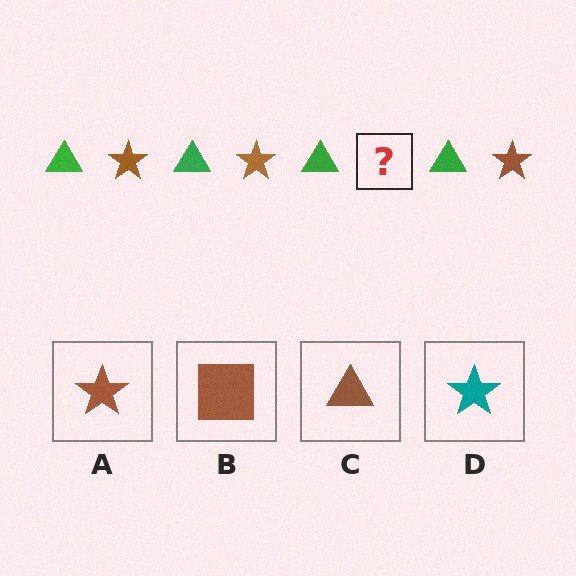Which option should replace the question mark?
Option A.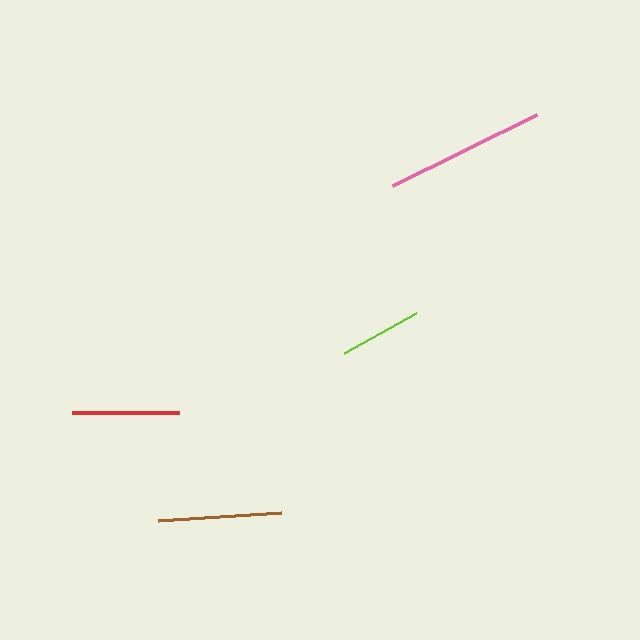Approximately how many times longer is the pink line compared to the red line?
The pink line is approximately 1.5 times the length of the red line.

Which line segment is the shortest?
The lime line is the shortest at approximately 82 pixels.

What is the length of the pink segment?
The pink segment is approximately 160 pixels long.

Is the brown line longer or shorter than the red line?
The brown line is longer than the red line.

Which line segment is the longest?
The pink line is the longest at approximately 160 pixels.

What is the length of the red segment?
The red segment is approximately 106 pixels long.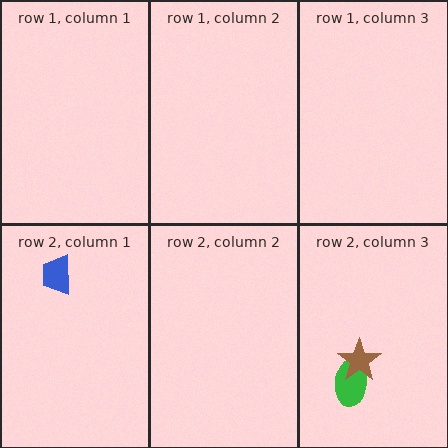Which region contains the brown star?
The row 2, column 3 region.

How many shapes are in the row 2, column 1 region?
1.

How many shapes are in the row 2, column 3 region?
2.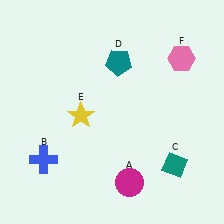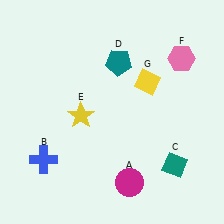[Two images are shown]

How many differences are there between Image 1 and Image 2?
There is 1 difference between the two images.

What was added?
A yellow diamond (G) was added in Image 2.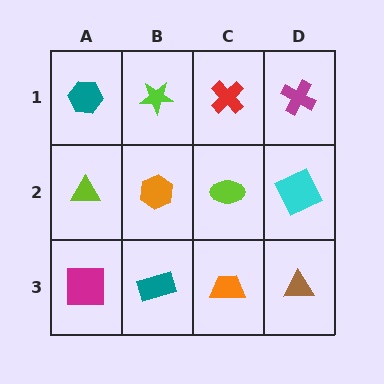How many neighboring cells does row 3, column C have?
3.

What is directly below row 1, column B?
An orange hexagon.